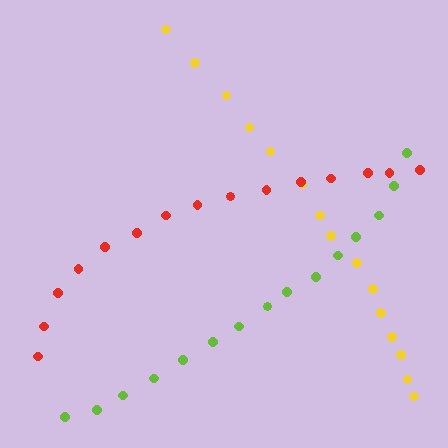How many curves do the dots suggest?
There are 3 distinct paths.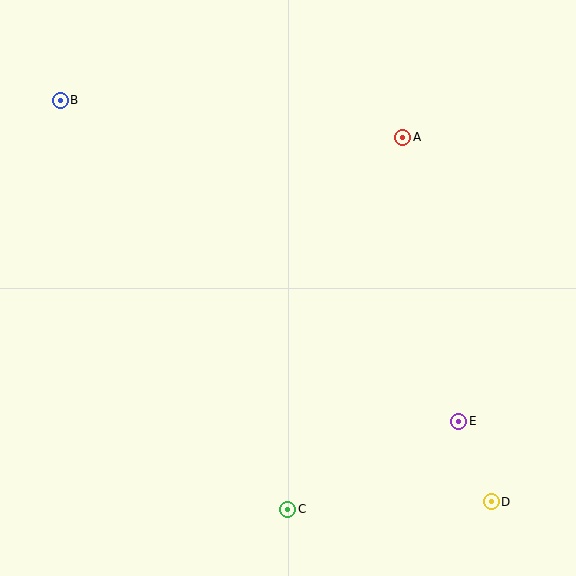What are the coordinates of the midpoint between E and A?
The midpoint between E and A is at (431, 279).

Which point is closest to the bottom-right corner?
Point D is closest to the bottom-right corner.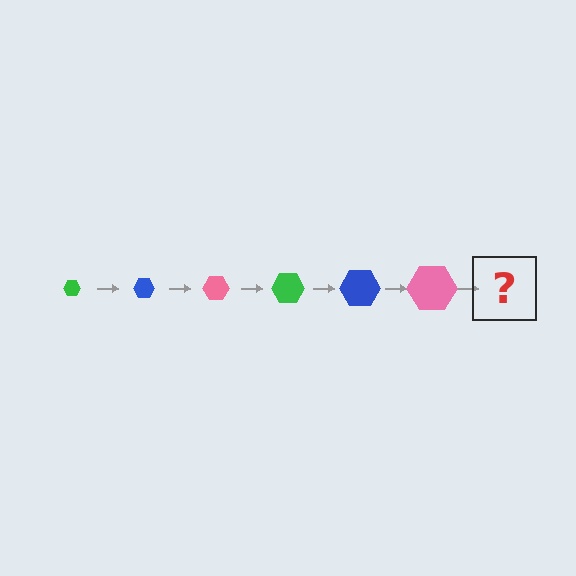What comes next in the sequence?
The next element should be a green hexagon, larger than the previous one.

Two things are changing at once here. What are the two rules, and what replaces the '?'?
The two rules are that the hexagon grows larger each step and the color cycles through green, blue, and pink. The '?' should be a green hexagon, larger than the previous one.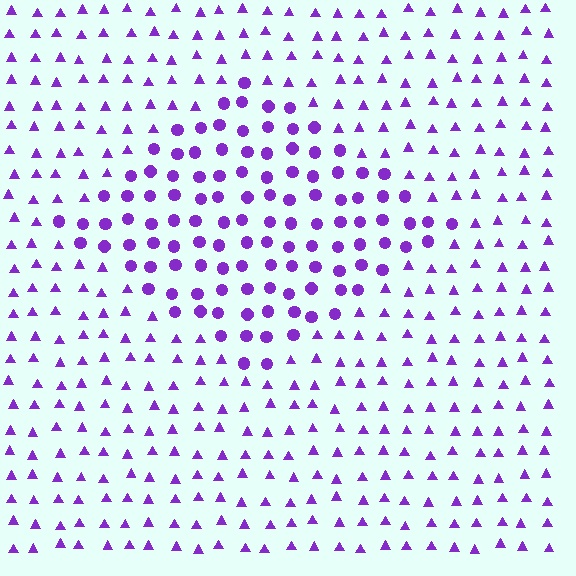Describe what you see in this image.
The image is filled with small purple elements arranged in a uniform grid. A diamond-shaped region contains circles, while the surrounding area contains triangles. The boundary is defined purely by the change in element shape.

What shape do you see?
I see a diamond.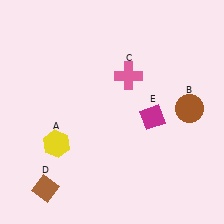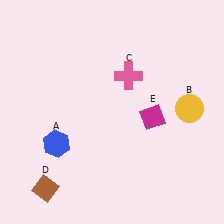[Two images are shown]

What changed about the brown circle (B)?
In Image 1, B is brown. In Image 2, it changed to yellow.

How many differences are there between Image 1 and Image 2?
There are 2 differences between the two images.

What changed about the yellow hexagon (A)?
In Image 1, A is yellow. In Image 2, it changed to blue.